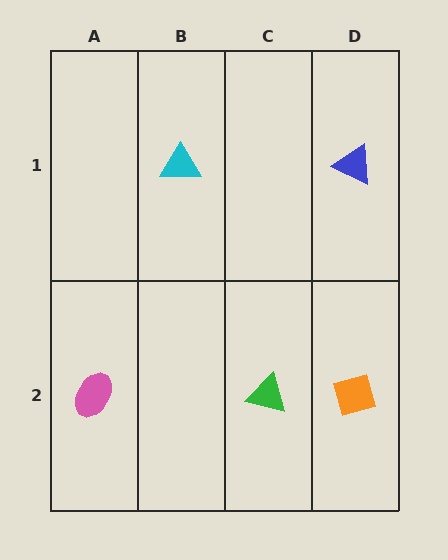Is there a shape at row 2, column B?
No, that cell is empty.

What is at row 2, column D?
An orange diamond.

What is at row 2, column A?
A pink ellipse.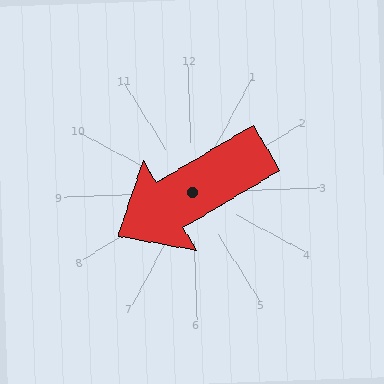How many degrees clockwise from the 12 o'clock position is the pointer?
Approximately 241 degrees.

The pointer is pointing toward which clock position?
Roughly 8 o'clock.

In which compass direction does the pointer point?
Southwest.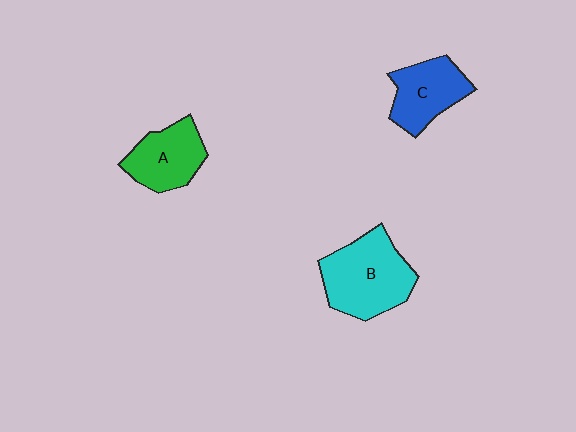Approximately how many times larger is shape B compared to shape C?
Approximately 1.4 times.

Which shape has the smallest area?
Shape A (green).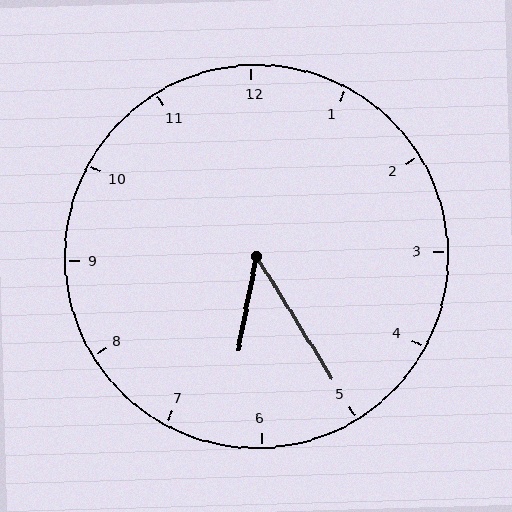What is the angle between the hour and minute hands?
Approximately 42 degrees.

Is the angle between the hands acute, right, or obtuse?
It is acute.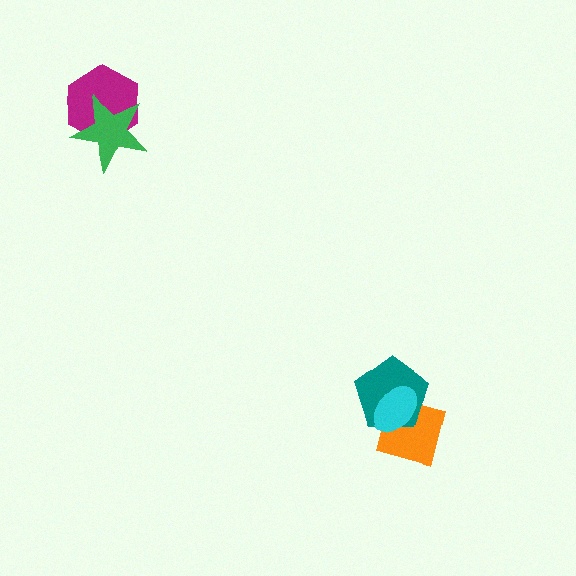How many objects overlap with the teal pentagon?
2 objects overlap with the teal pentagon.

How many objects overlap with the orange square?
2 objects overlap with the orange square.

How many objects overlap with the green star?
1 object overlaps with the green star.